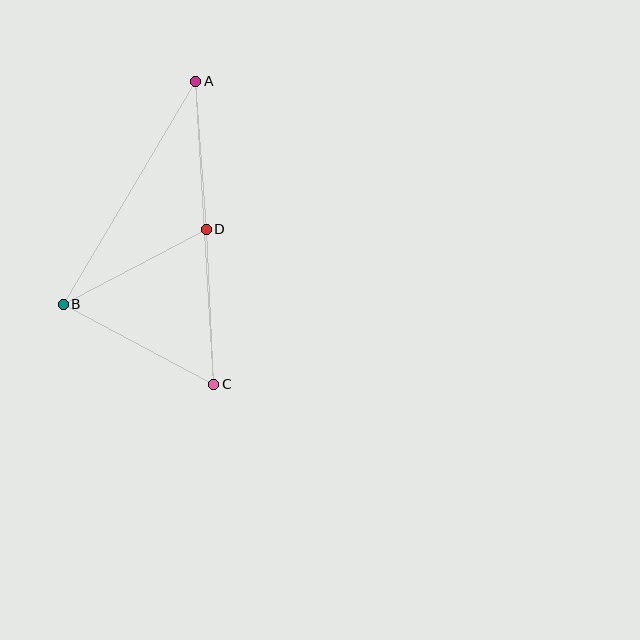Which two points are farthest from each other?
Points A and C are farthest from each other.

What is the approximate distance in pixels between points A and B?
The distance between A and B is approximately 259 pixels.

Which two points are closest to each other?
Points A and D are closest to each other.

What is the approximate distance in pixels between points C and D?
The distance between C and D is approximately 155 pixels.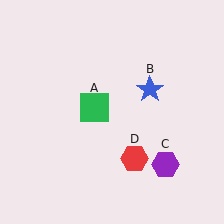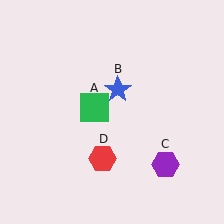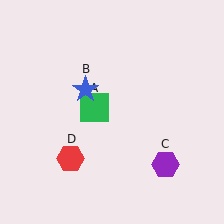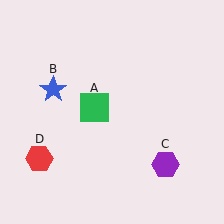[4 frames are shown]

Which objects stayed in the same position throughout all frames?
Green square (object A) and purple hexagon (object C) remained stationary.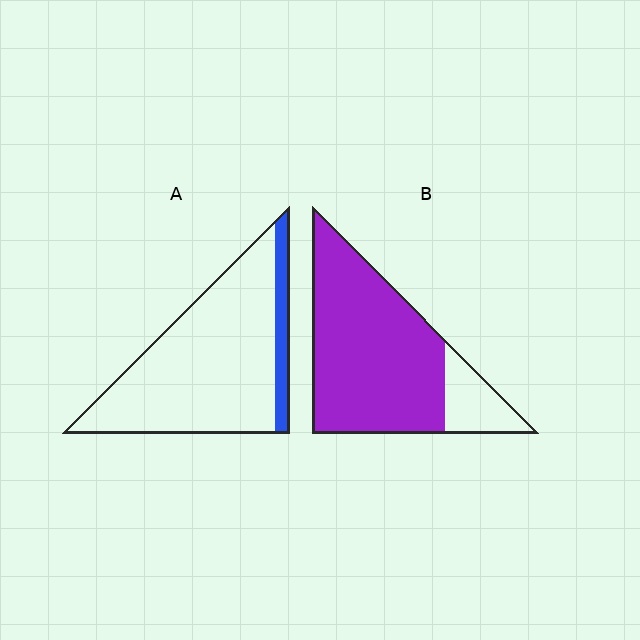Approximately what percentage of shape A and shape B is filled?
A is approximately 15% and B is approximately 85%.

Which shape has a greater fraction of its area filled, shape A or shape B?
Shape B.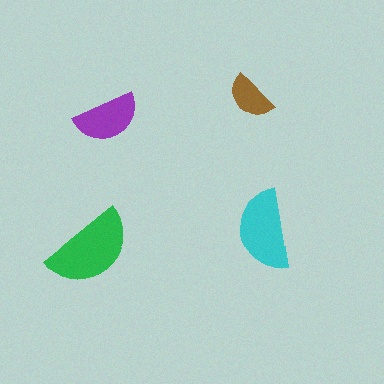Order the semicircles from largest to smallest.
the green one, the cyan one, the purple one, the brown one.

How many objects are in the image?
There are 4 objects in the image.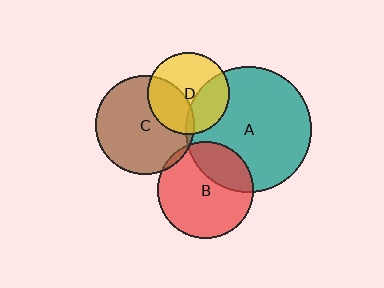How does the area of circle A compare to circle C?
Approximately 1.6 times.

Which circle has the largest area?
Circle A (teal).